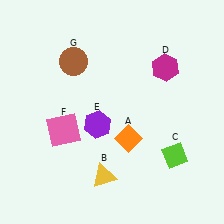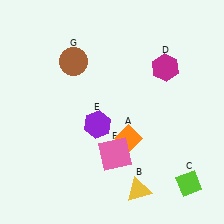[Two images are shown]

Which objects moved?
The objects that moved are: the yellow triangle (B), the lime diamond (C), the pink square (F).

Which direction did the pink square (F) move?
The pink square (F) moved right.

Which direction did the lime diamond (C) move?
The lime diamond (C) moved down.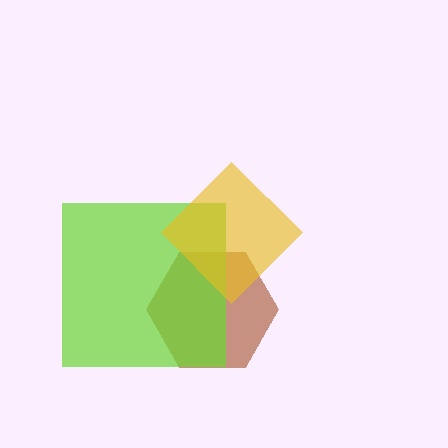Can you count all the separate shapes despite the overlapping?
Yes, there are 3 separate shapes.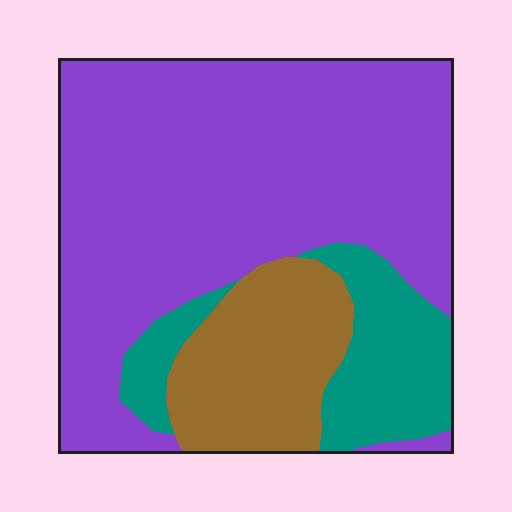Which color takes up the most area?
Purple, at roughly 65%.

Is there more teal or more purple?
Purple.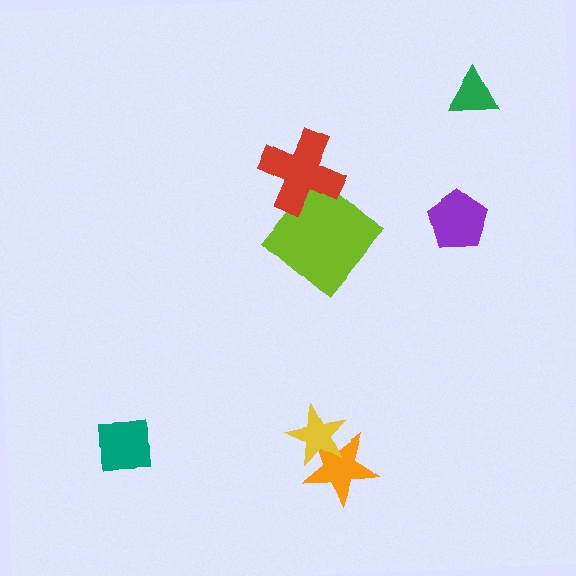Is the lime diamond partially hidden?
Yes, it is partially covered by another shape.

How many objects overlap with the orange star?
1 object overlaps with the orange star.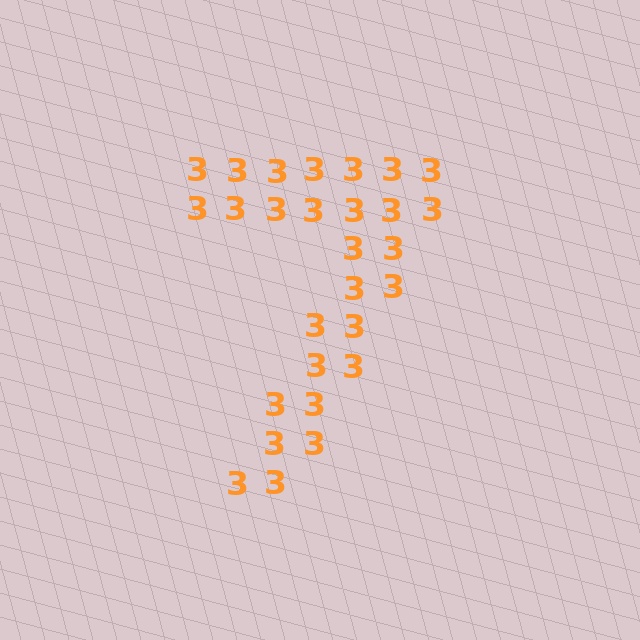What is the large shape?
The large shape is the digit 7.